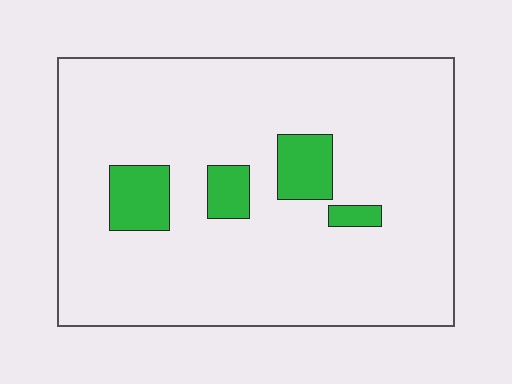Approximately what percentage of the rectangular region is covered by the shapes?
Approximately 10%.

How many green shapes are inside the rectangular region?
4.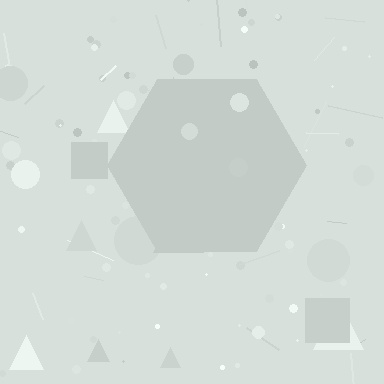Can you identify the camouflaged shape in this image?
The camouflaged shape is a hexagon.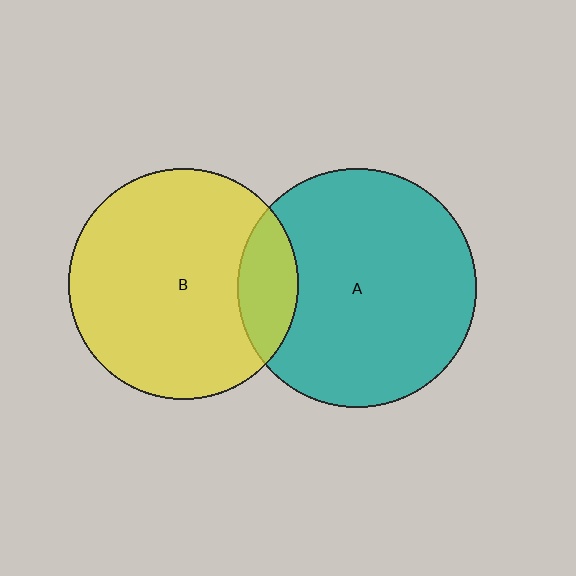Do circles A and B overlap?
Yes.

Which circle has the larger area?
Circle A (teal).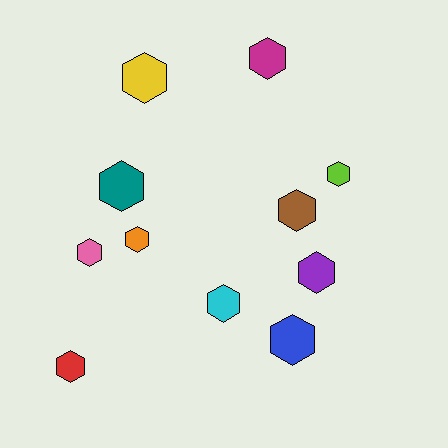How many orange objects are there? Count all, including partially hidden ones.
There is 1 orange object.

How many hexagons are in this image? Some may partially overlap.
There are 11 hexagons.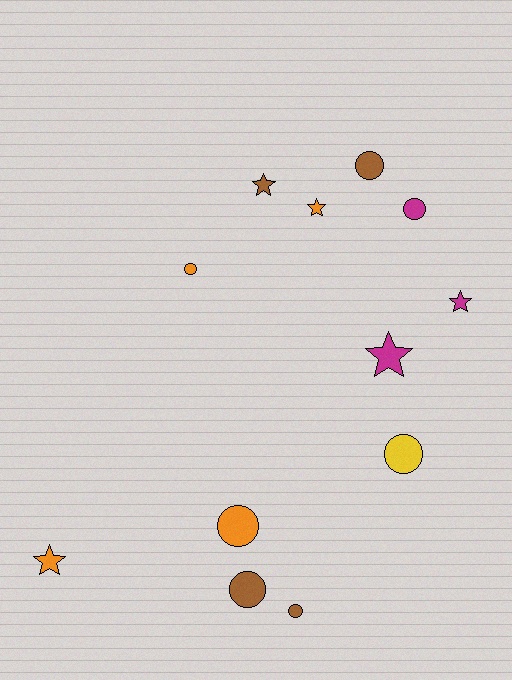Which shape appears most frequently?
Circle, with 7 objects.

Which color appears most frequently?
Brown, with 4 objects.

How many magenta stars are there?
There are 2 magenta stars.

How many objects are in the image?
There are 12 objects.